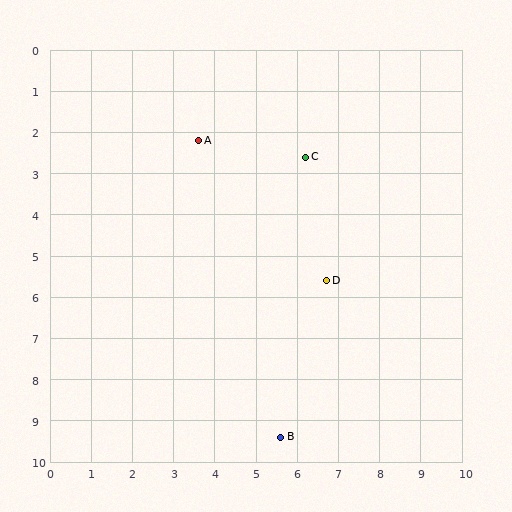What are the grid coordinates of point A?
Point A is at approximately (3.6, 2.2).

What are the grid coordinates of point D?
Point D is at approximately (6.7, 5.6).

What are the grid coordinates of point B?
Point B is at approximately (5.6, 9.4).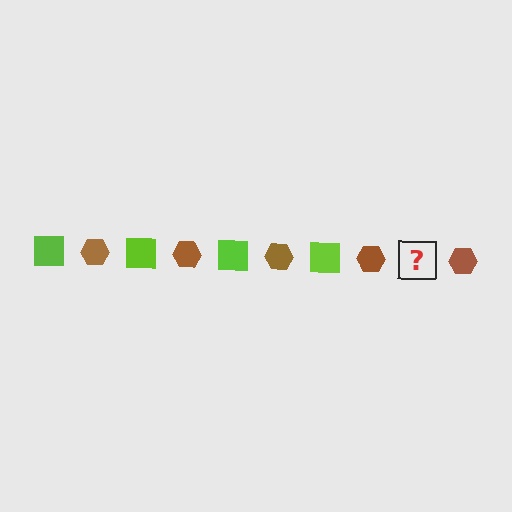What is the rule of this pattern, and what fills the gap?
The rule is that the pattern alternates between lime square and brown hexagon. The gap should be filled with a lime square.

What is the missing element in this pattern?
The missing element is a lime square.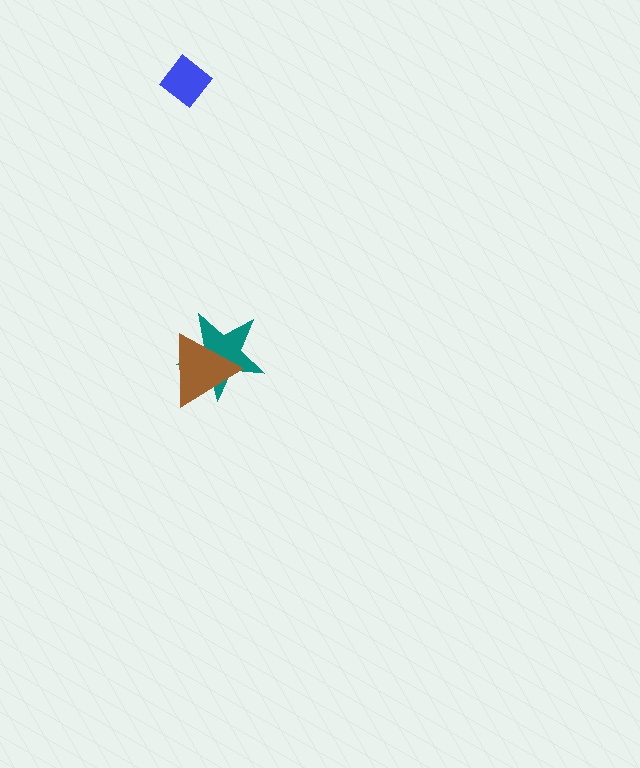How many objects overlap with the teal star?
1 object overlaps with the teal star.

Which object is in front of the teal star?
The brown triangle is in front of the teal star.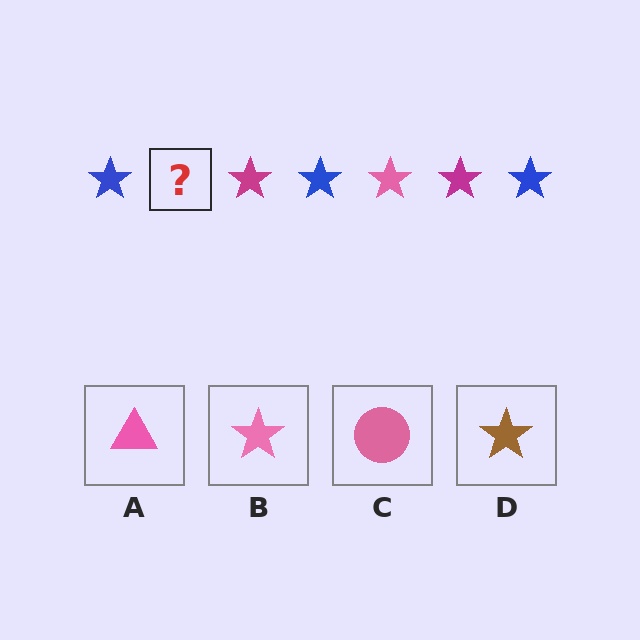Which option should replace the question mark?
Option B.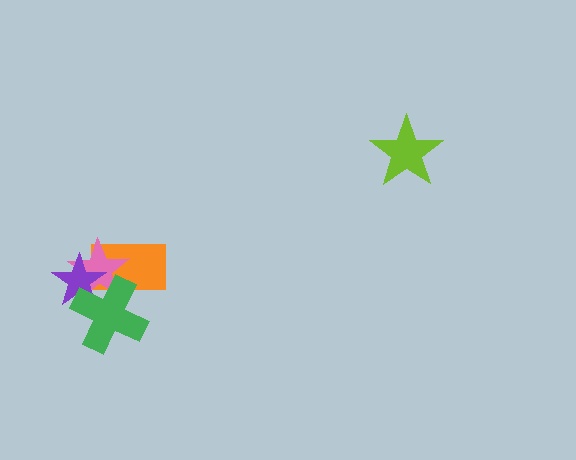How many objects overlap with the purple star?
3 objects overlap with the purple star.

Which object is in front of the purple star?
The green cross is in front of the purple star.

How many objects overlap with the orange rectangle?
3 objects overlap with the orange rectangle.